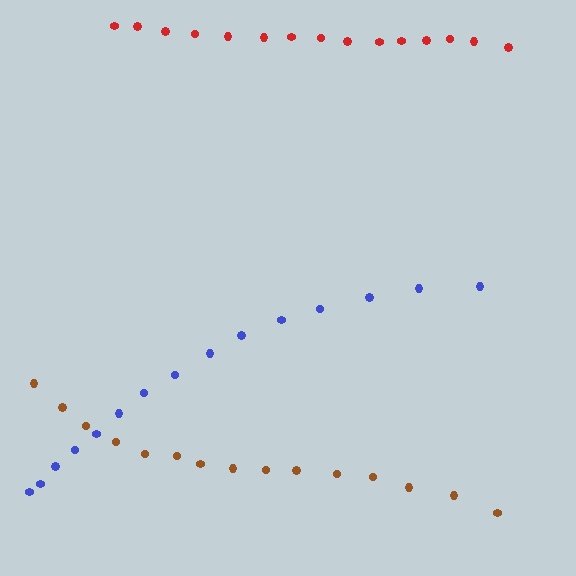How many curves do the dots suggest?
There are 3 distinct paths.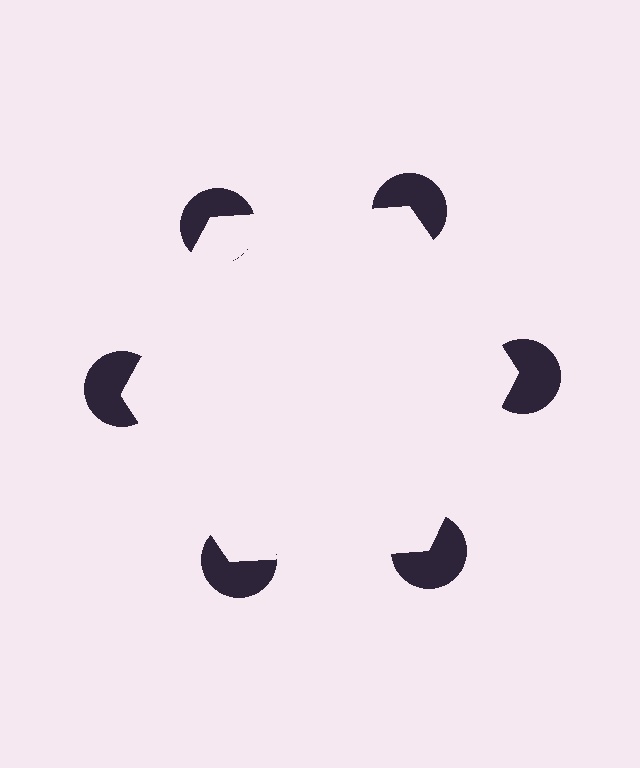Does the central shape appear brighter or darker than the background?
It typically appears slightly brighter than the background, even though no actual brightness change is drawn.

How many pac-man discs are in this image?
There are 6 — one at each vertex of the illusory hexagon.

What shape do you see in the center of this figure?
An illusory hexagon — its edges are inferred from the aligned wedge cuts in the pac-man discs, not physically drawn.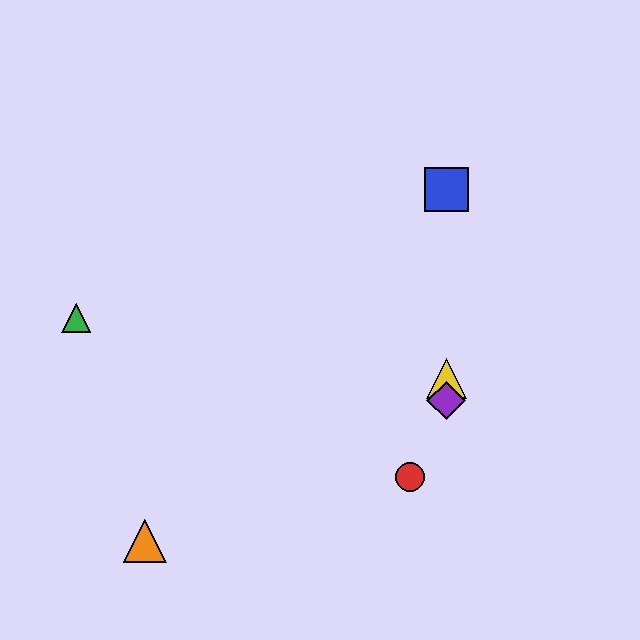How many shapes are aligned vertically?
3 shapes (the blue square, the yellow triangle, the purple diamond) are aligned vertically.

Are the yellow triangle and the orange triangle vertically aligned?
No, the yellow triangle is at x≈446 and the orange triangle is at x≈145.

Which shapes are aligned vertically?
The blue square, the yellow triangle, the purple diamond are aligned vertically.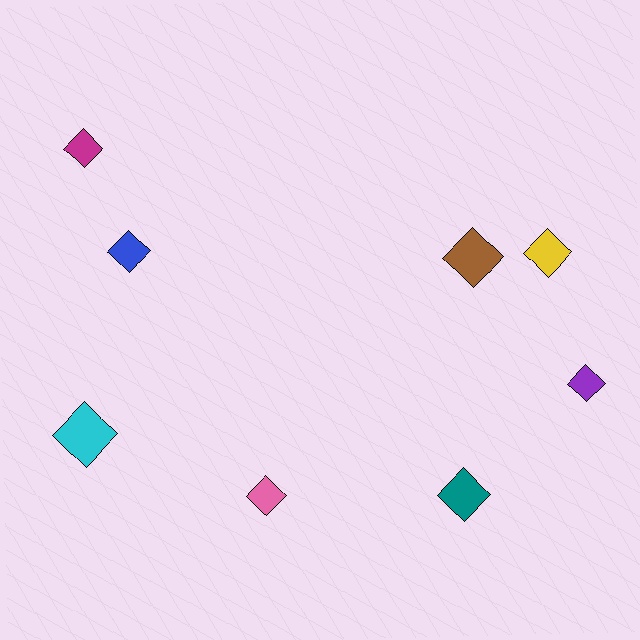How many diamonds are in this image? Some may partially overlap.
There are 8 diamonds.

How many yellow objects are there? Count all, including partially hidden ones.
There is 1 yellow object.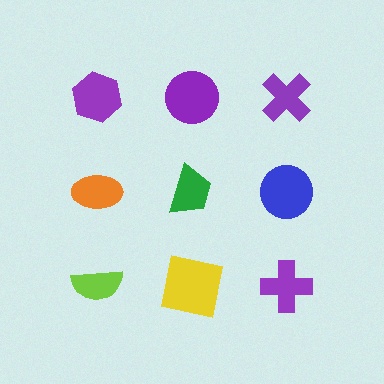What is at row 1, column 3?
A purple cross.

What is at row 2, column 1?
An orange ellipse.